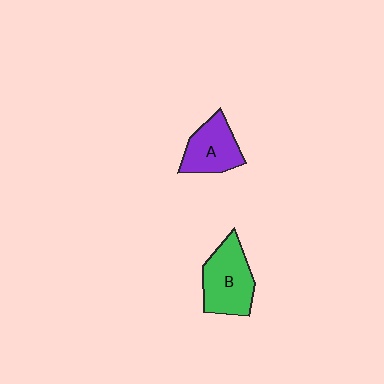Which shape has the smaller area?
Shape A (purple).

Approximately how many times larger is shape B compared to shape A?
Approximately 1.3 times.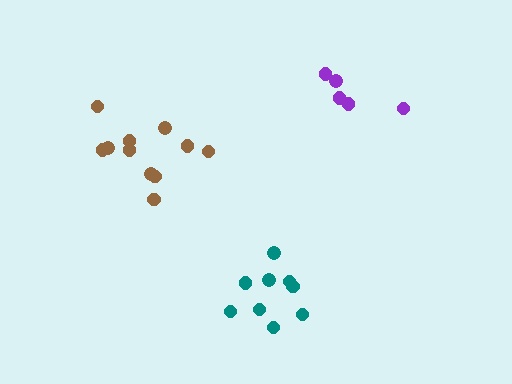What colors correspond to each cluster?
The clusters are colored: brown, purple, teal.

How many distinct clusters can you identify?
There are 3 distinct clusters.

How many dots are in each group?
Group 1: 11 dots, Group 2: 5 dots, Group 3: 9 dots (25 total).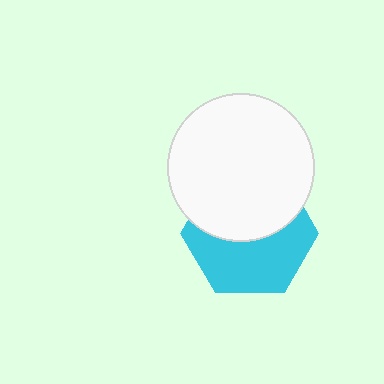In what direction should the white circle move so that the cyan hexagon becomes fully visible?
The white circle should move up. That is the shortest direction to clear the overlap and leave the cyan hexagon fully visible.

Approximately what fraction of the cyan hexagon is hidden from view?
Roughly 48% of the cyan hexagon is hidden behind the white circle.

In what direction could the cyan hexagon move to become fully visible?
The cyan hexagon could move down. That would shift it out from behind the white circle entirely.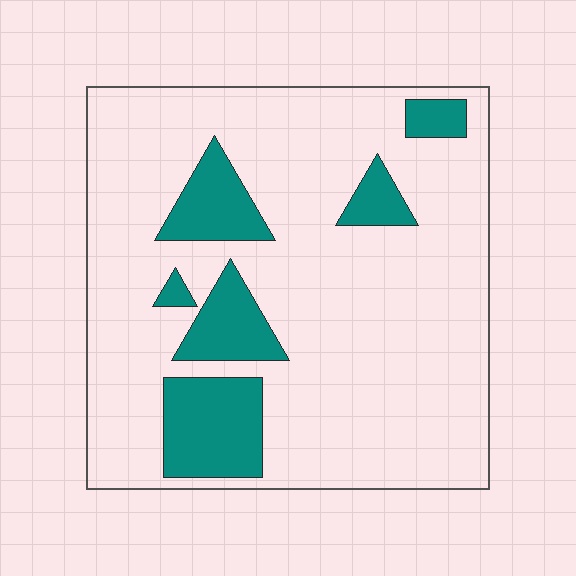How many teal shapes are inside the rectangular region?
6.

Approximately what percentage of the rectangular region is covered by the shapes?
Approximately 20%.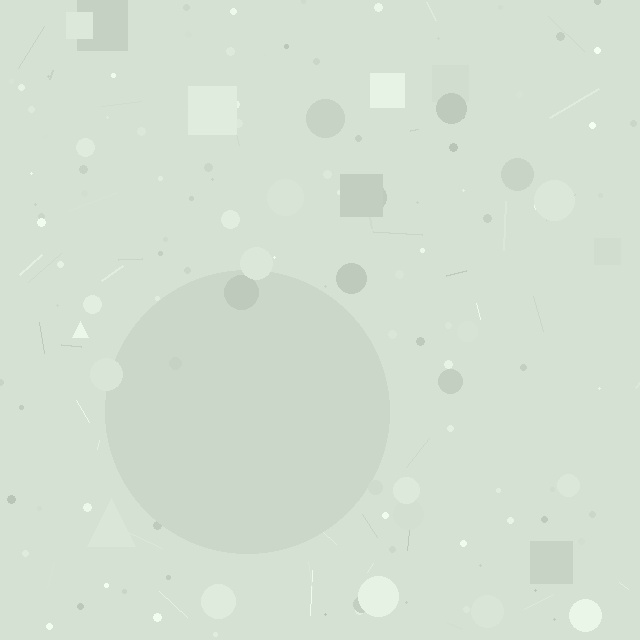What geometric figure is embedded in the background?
A circle is embedded in the background.